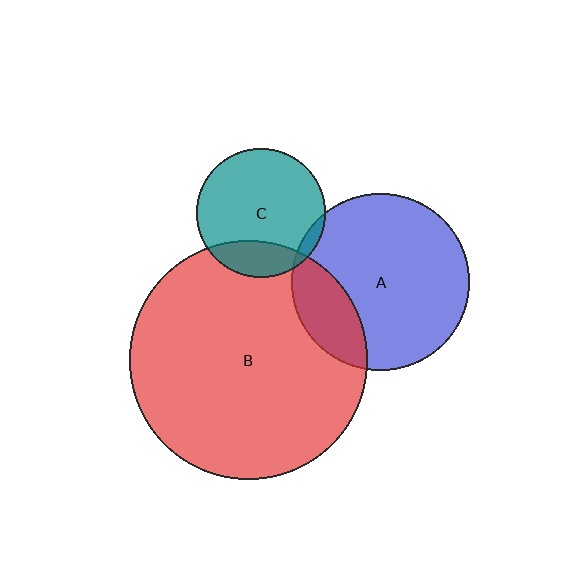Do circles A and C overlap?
Yes.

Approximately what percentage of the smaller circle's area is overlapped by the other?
Approximately 5%.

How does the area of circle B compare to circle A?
Approximately 1.8 times.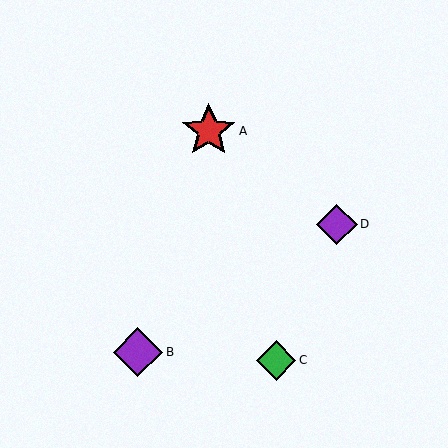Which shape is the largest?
The red star (labeled A) is the largest.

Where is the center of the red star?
The center of the red star is at (209, 131).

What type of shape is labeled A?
Shape A is a red star.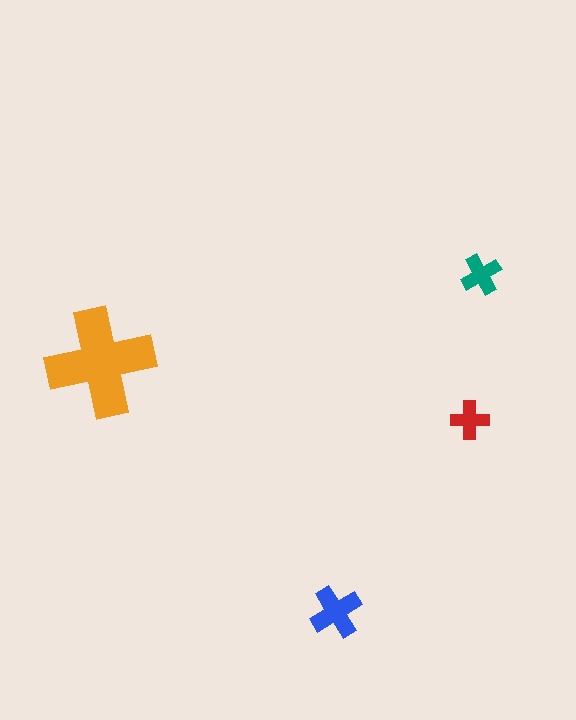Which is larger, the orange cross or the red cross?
The orange one.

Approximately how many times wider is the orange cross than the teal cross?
About 2.5 times wider.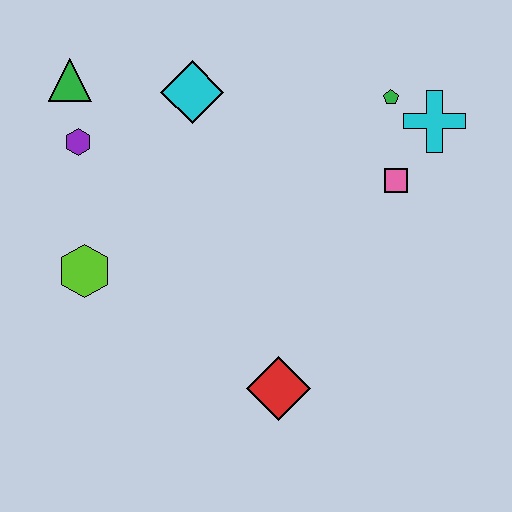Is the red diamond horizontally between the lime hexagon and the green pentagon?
Yes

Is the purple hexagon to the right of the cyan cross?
No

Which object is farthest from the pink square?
The green triangle is farthest from the pink square.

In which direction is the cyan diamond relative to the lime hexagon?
The cyan diamond is above the lime hexagon.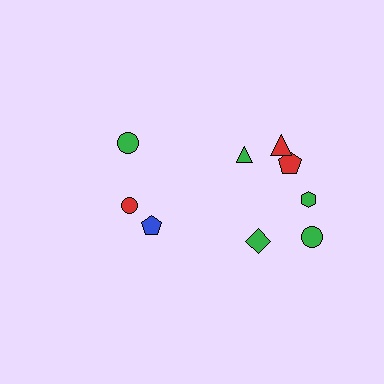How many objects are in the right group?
There are 6 objects.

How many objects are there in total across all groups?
There are 9 objects.